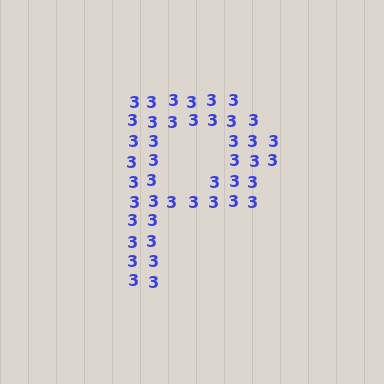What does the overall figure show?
The overall figure shows the letter P.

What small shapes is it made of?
It is made of small digit 3's.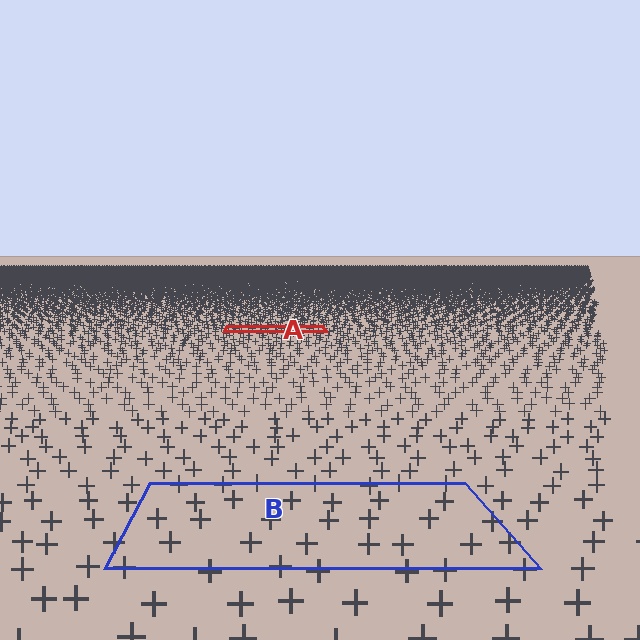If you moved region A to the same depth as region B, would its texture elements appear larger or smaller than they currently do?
They would appear larger. At a closer depth, the same texture elements are projected at a bigger on-screen size.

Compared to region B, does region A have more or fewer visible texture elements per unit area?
Region A has more texture elements per unit area — they are packed more densely because it is farther away.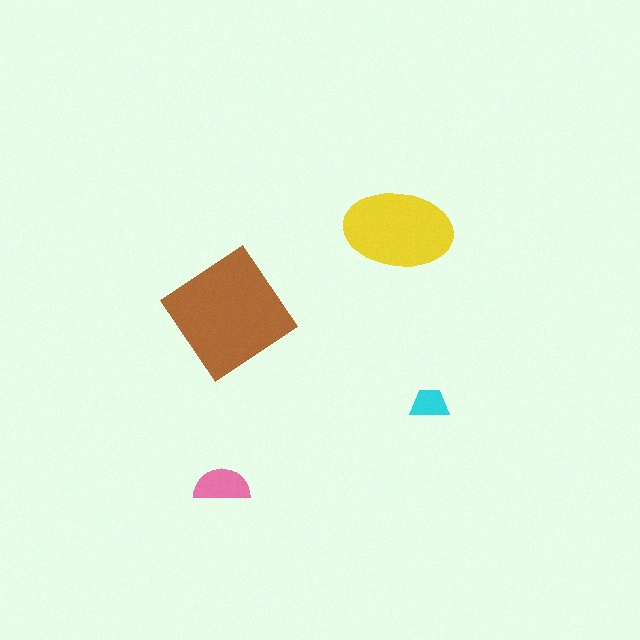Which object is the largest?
The brown diamond.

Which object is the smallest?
The cyan trapezoid.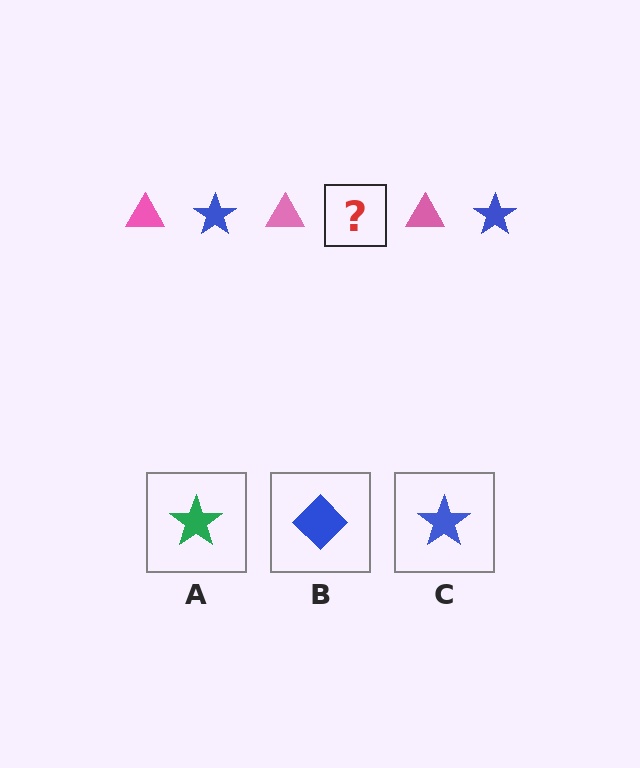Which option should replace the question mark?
Option C.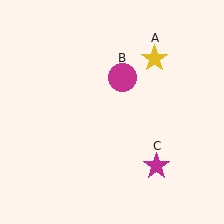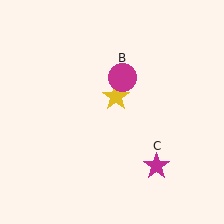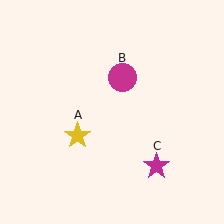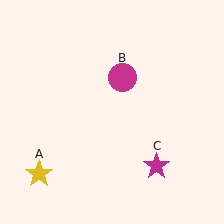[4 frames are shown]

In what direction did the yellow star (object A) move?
The yellow star (object A) moved down and to the left.